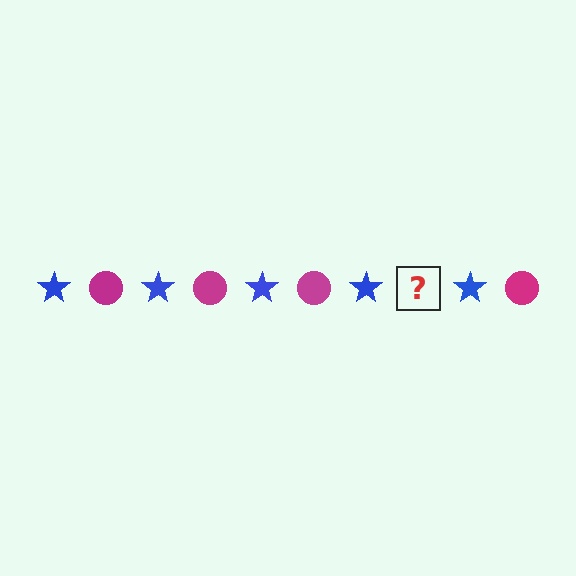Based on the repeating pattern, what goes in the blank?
The blank should be a magenta circle.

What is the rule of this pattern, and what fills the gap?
The rule is that the pattern alternates between blue star and magenta circle. The gap should be filled with a magenta circle.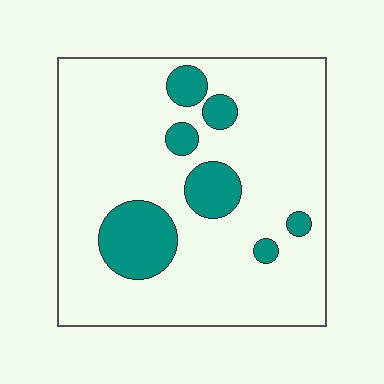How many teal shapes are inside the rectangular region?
7.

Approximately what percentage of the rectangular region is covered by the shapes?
Approximately 15%.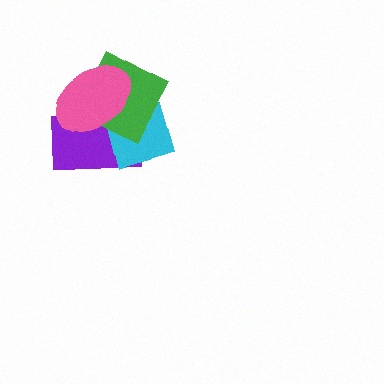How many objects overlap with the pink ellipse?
3 objects overlap with the pink ellipse.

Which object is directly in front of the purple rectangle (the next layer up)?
The cyan diamond is directly in front of the purple rectangle.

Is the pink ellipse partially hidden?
No, no other shape covers it.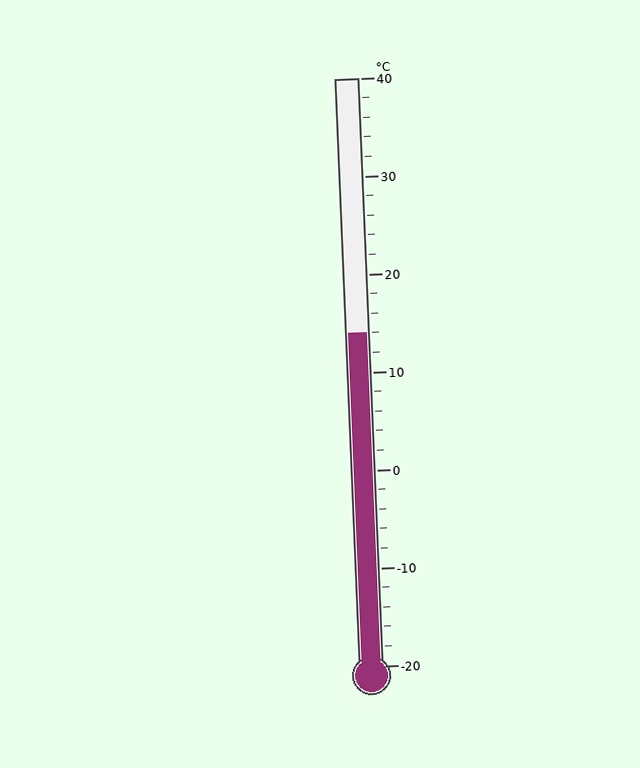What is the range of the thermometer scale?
The thermometer scale ranges from -20°C to 40°C.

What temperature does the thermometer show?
The thermometer shows approximately 14°C.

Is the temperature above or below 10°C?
The temperature is above 10°C.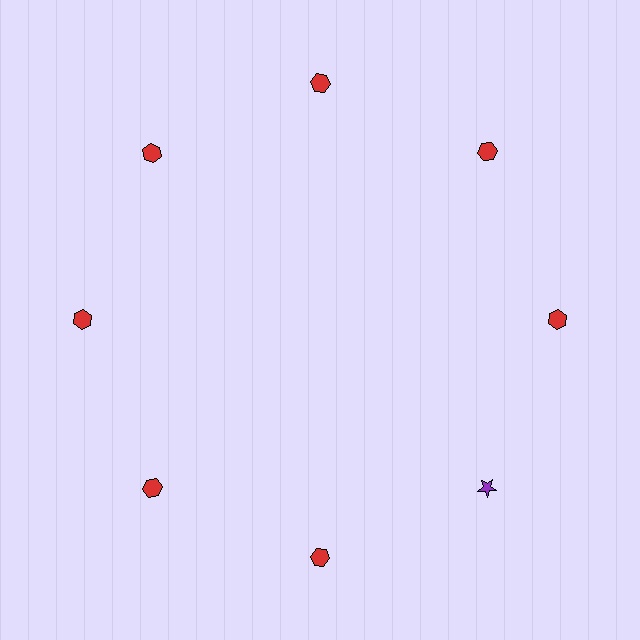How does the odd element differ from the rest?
It differs in both color (purple instead of red) and shape (star instead of hexagon).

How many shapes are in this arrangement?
There are 8 shapes arranged in a ring pattern.